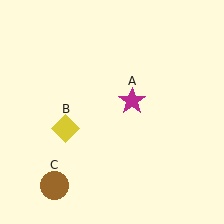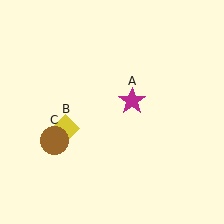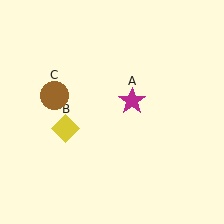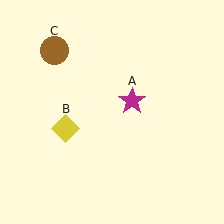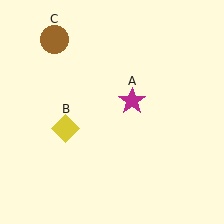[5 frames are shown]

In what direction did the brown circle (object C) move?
The brown circle (object C) moved up.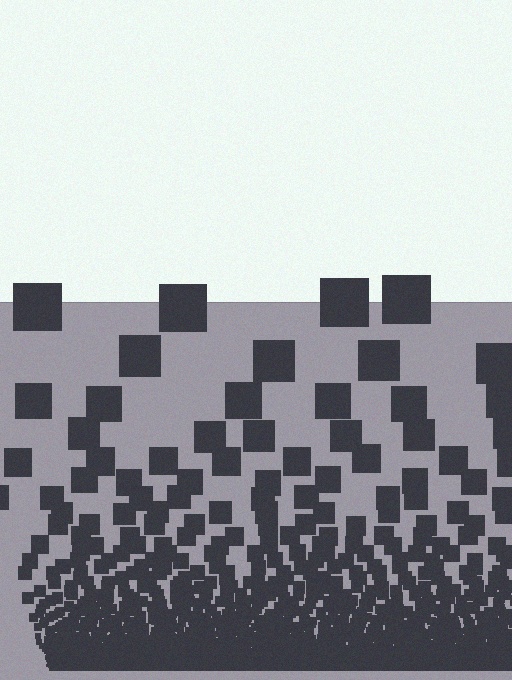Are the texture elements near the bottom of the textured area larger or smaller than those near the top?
Smaller. The gradient is inverted — elements near the bottom are smaller and denser.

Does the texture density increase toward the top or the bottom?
Density increases toward the bottom.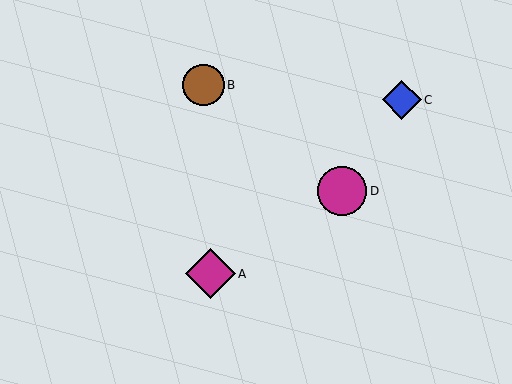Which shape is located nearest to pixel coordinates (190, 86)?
The brown circle (labeled B) at (203, 85) is nearest to that location.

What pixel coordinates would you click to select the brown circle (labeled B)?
Click at (203, 85) to select the brown circle B.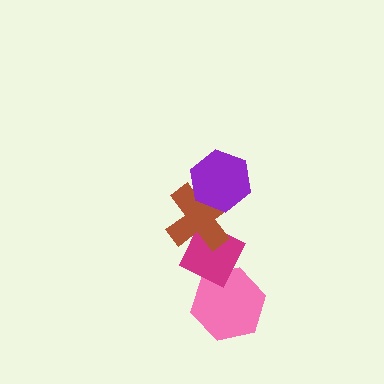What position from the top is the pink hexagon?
The pink hexagon is 4th from the top.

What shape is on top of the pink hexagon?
The magenta diamond is on top of the pink hexagon.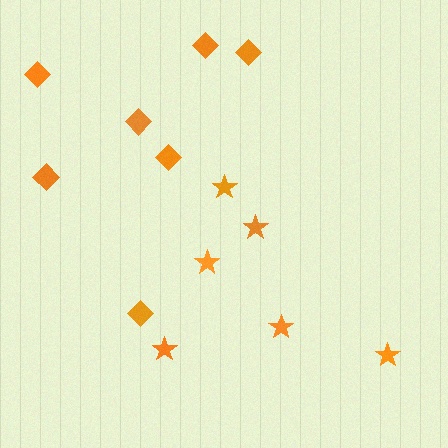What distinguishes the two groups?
There are 2 groups: one group of stars (6) and one group of diamonds (7).